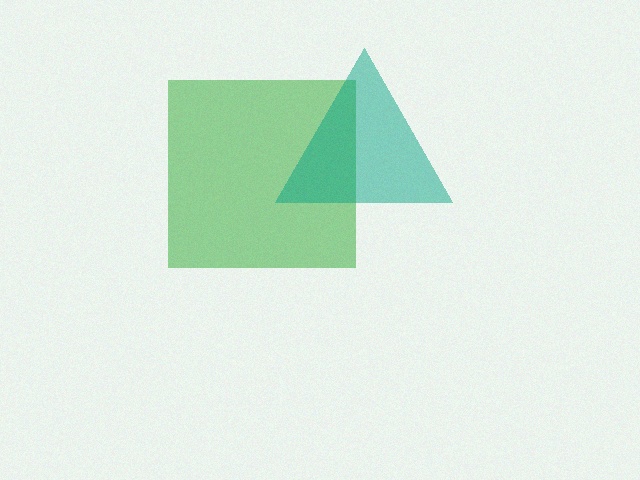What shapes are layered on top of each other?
The layered shapes are: a green square, a teal triangle.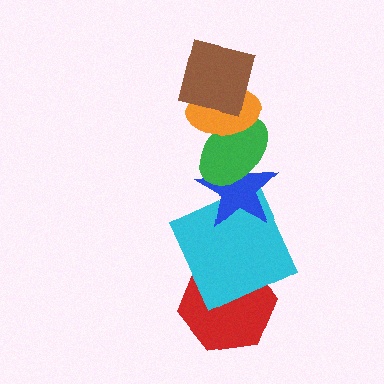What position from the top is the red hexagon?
The red hexagon is 6th from the top.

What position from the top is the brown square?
The brown square is 1st from the top.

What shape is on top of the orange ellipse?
The brown square is on top of the orange ellipse.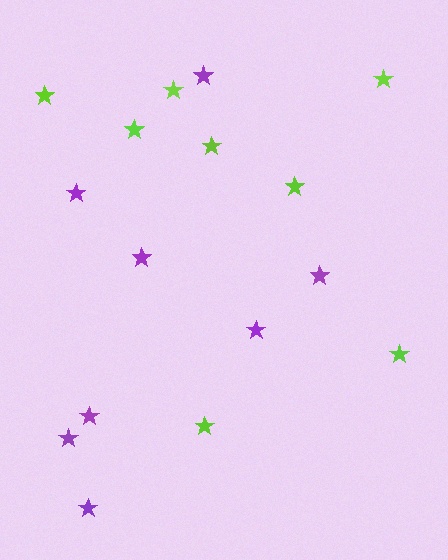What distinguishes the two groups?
There are 2 groups: one group of purple stars (8) and one group of lime stars (8).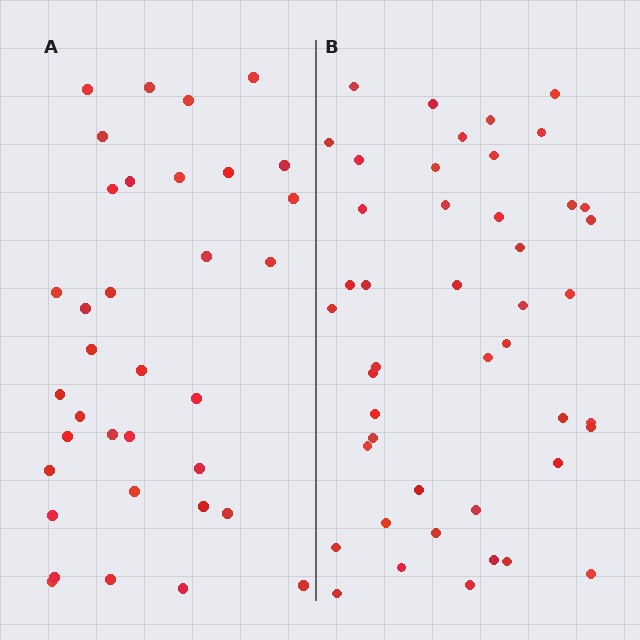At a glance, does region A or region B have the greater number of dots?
Region B (the right region) has more dots.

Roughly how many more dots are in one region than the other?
Region B has roughly 10 or so more dots than region A.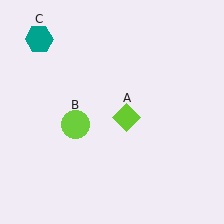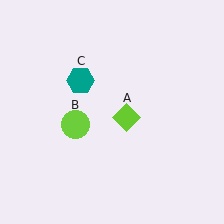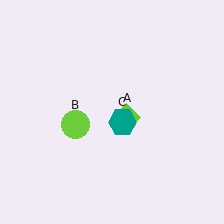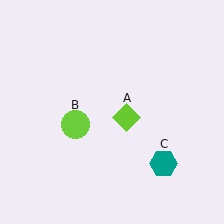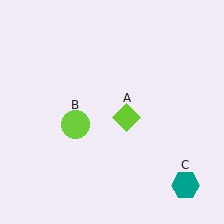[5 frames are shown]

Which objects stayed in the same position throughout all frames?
Lime diamond (object A) and lime circle (object B) remained stationary.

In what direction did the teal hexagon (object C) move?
The teal hexagon (object C) moved down and to the right.